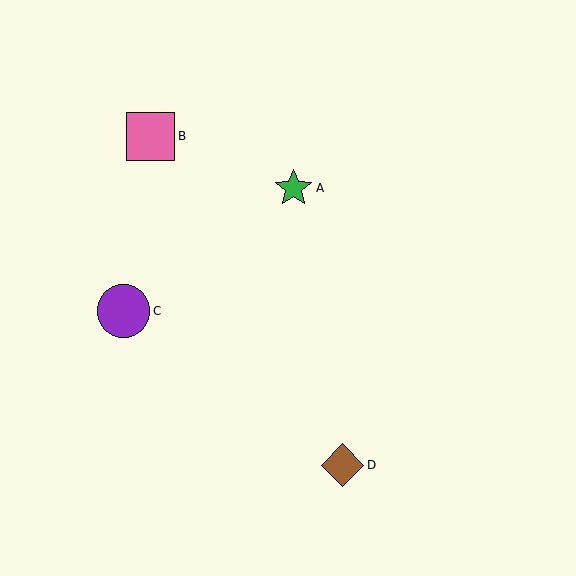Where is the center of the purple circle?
The center of the purple circle is at (124, 311).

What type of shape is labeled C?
Shape C is a purple circle.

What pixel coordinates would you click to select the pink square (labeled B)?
Click at (151, 136) to select the pink square B.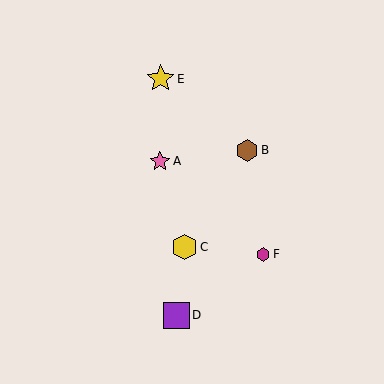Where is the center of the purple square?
The center of the purple square is at (177, 315).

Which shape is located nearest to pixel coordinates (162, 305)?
The purple square (labeled D) at (177, 315) is nearest to that location.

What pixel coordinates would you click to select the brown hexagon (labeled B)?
Click at (247, 150) to select the brown hexagon B.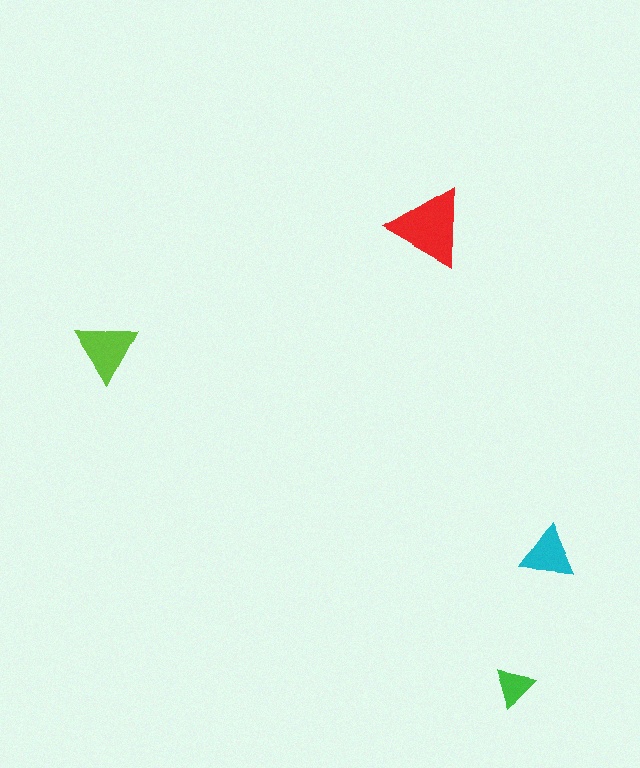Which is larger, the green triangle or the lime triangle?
The lime one.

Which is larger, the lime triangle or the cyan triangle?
The lime one.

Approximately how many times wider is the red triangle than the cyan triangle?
About 1.5 times wider.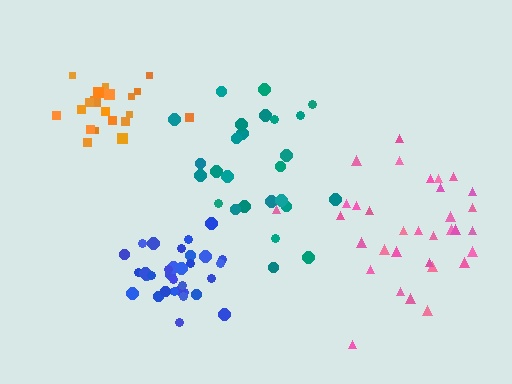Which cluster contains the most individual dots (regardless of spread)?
Pink (33).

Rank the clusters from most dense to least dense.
blue, orange, pink, teal.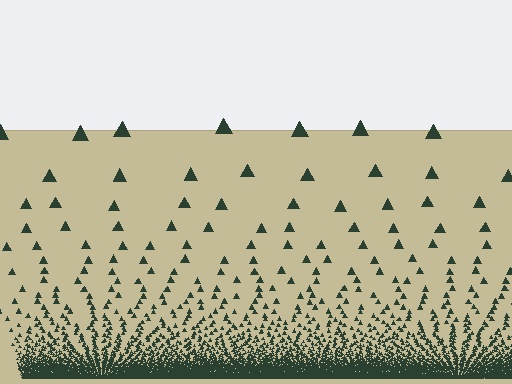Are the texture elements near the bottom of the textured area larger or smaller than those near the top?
Smaller. The gradient is inverted — elements near the bottom are smaller and denser.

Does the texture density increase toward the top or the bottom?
Density increases toward the bottom.